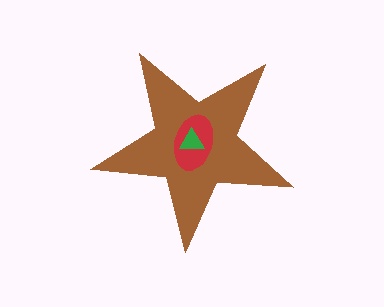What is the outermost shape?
The brown star.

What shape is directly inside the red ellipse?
The green triangle.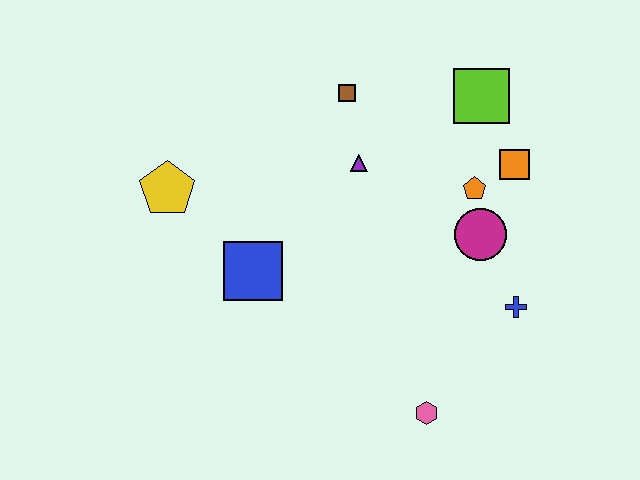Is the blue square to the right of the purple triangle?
No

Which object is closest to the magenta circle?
The orange pentagon is closest to the magenta circle.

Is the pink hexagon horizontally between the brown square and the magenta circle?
Yes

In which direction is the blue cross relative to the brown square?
The blue cross is below the brown square.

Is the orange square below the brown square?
Yes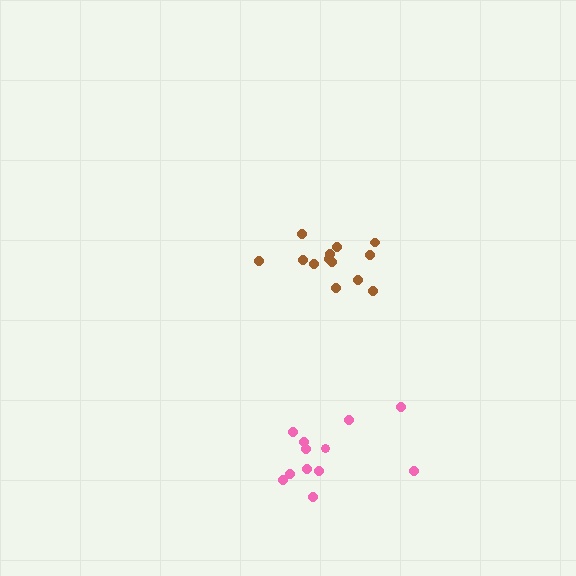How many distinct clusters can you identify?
There are 2 distinct clusters.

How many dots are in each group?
Group 1: 12 dots, Group 2: 13 dots (25 total).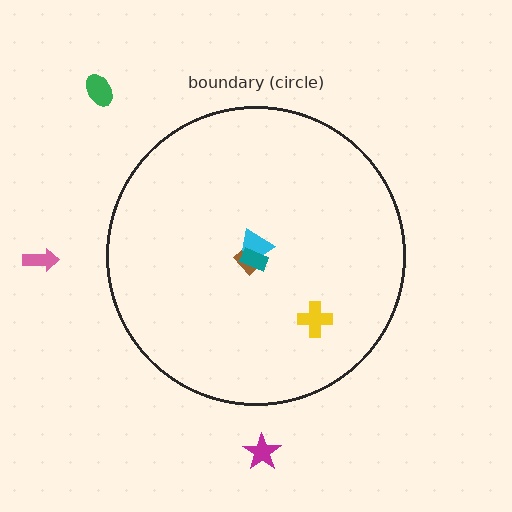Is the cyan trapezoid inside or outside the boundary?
Inside.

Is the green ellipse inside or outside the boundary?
Outside.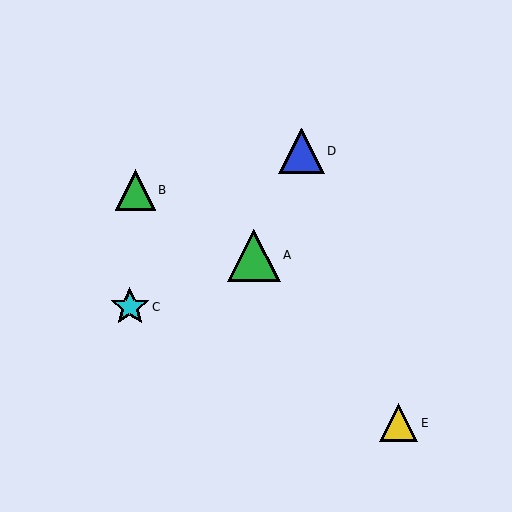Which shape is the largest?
The green triangle (labeled A) is the largest.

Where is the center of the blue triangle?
The center of the blue triangle is at (302, 151).